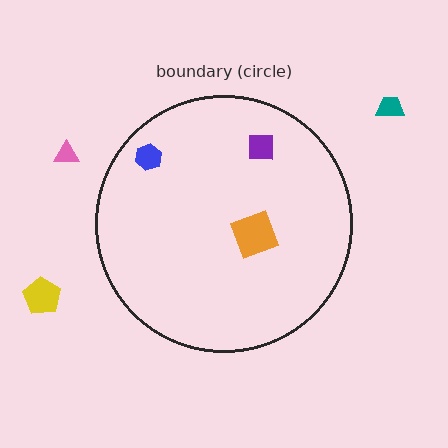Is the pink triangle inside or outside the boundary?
Outside.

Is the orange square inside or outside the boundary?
Inside.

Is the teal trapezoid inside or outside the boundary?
Outside.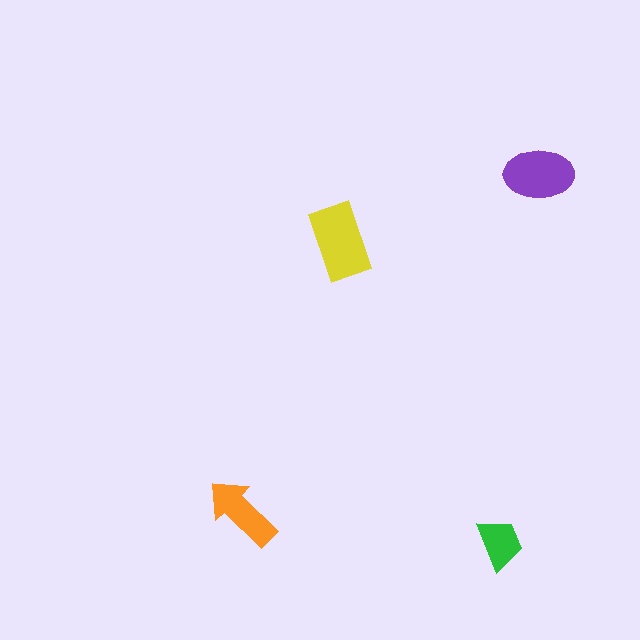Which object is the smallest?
The green trapezoid.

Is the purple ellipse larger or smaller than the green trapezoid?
Larger.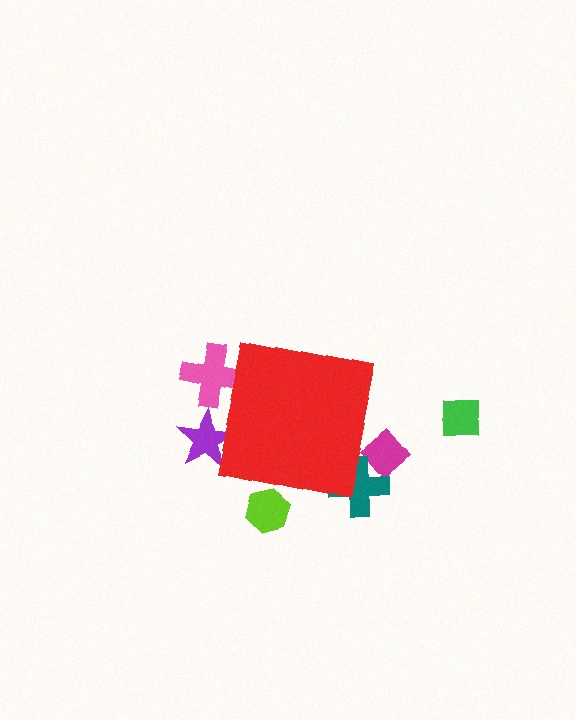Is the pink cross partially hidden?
Yes, the pink cross is partially hidden behind the red square.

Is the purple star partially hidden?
Yes, the purple star is partially hidden behind the red square.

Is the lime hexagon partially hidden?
Yes, the lime hexagon is partially hidden behind the red square.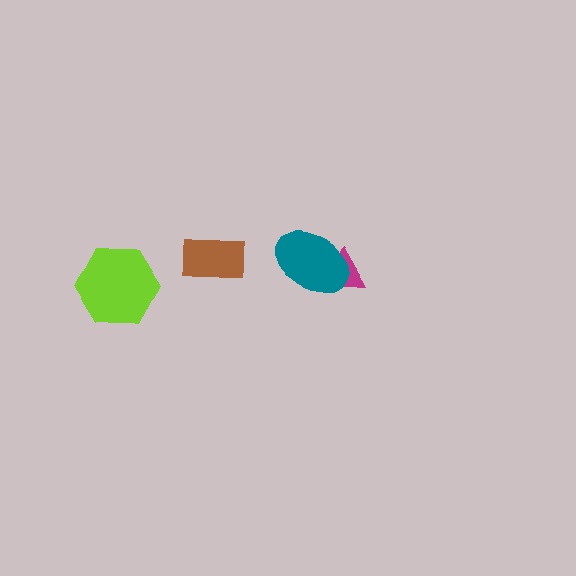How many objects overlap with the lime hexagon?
0 objects overlap with the lime hexagon.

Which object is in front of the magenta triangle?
The teal ellipse is in front of the magenta triangle.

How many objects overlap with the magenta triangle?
1 object overlaps with the magenta triangle.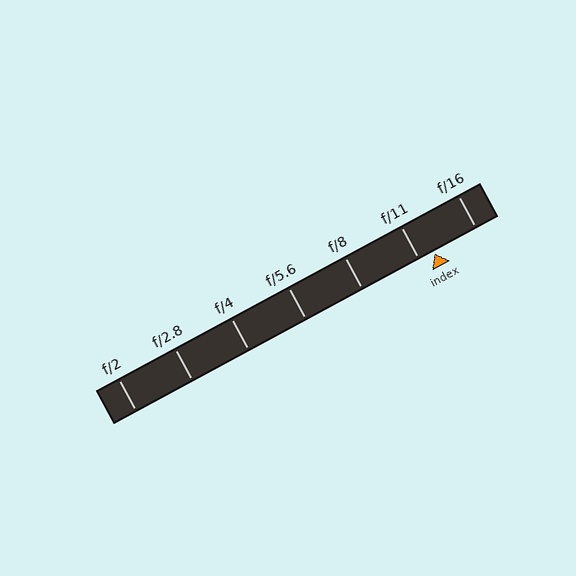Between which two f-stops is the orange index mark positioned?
The index mark is between f/11 and f/16.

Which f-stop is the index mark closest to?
The index mark is closest to f/11.